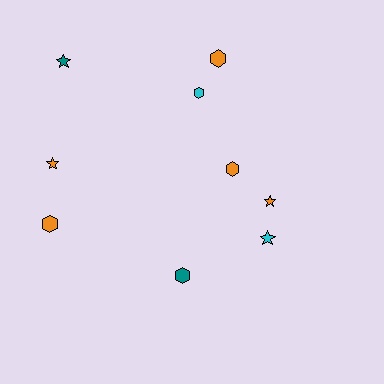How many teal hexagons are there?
There is 1 teal hexagon.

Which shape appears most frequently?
Hexagon, with 5 objects.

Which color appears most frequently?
Orange, with 5 objects.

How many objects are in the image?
There are 9 objects.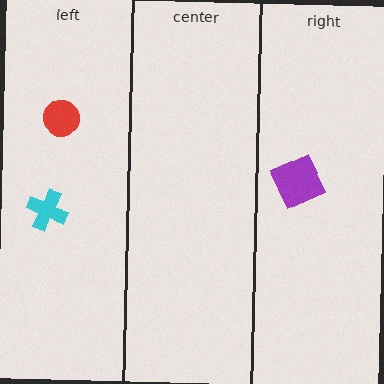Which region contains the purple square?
The right region.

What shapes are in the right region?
The purple square.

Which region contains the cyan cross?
The left region.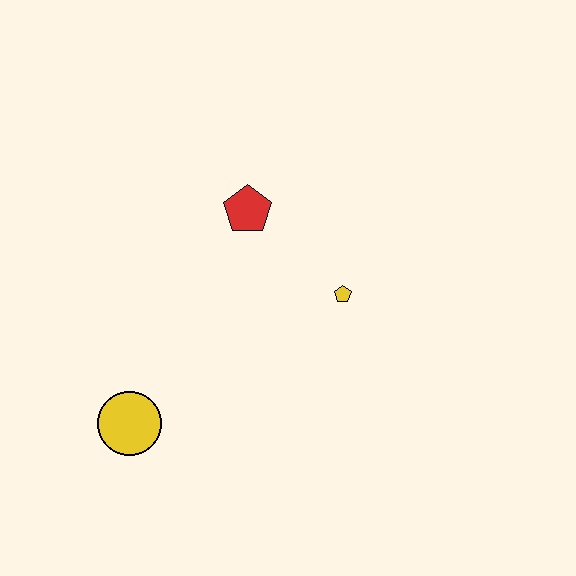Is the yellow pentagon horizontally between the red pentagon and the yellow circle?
No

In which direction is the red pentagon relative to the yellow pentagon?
The red pentagon is to the left of the yellow pentagon.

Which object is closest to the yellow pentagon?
The red pentagon is closest to the yellow pentagon.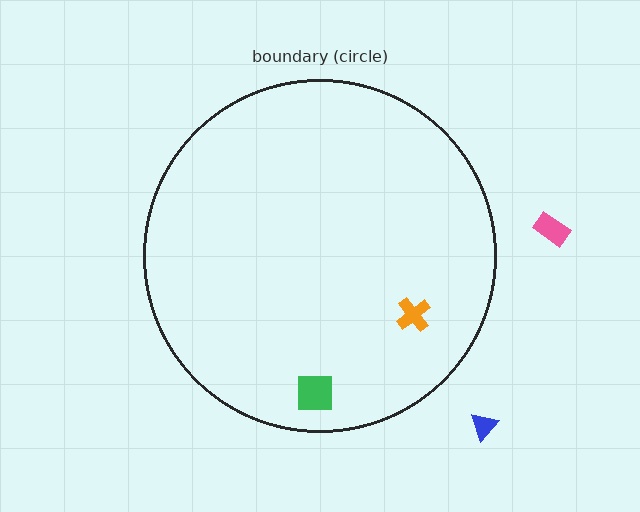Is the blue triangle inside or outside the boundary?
Outside.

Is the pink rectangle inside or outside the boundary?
Outside.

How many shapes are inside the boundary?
2 inside, 2 outside.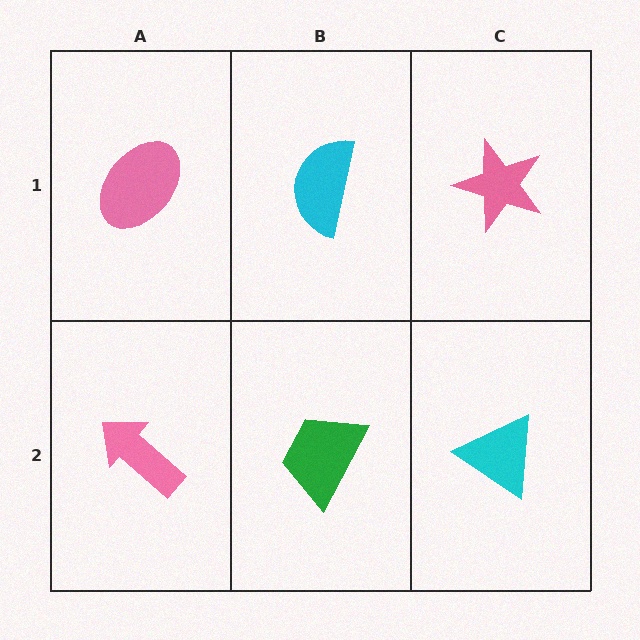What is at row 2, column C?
A cyan triangle.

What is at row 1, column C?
A pink star.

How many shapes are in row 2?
3 shapes.